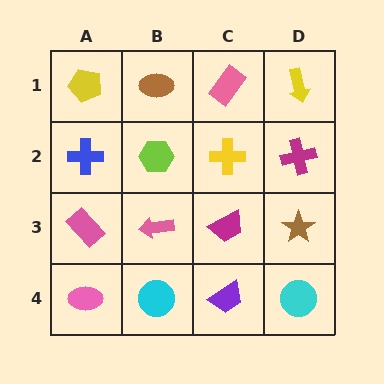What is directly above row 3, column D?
A magenta cross.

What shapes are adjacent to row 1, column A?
A blue cross (row 2, column A), a brown ellipse (row 1, column B).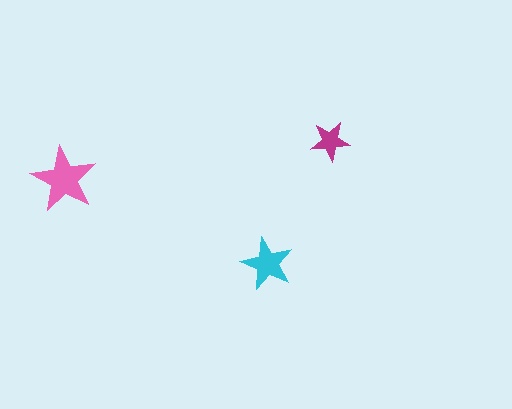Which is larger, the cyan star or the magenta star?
The cyan one.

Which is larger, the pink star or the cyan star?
The pink one.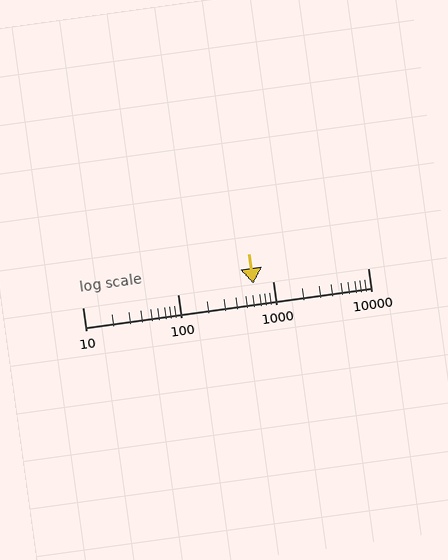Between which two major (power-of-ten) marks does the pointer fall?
The pointer is between 100 and 1000.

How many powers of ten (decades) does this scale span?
The scale spans 3 decades, from 10 to 10000.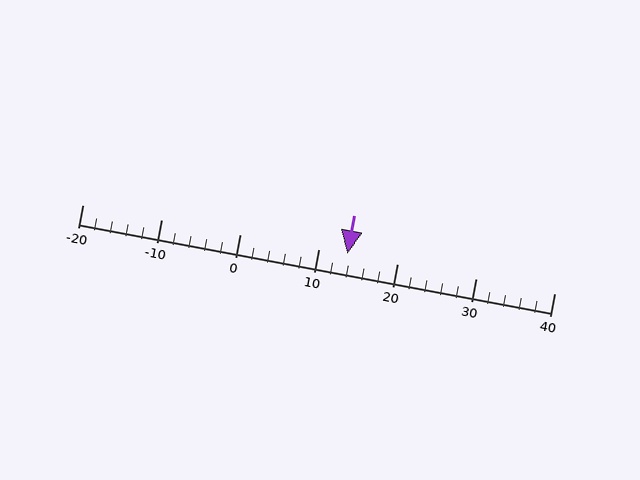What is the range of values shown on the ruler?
The ruler shows values from -20 to 40.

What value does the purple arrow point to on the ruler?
The purple arrow points to approximately 14.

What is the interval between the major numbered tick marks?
The major tick marks are spaced 10 units apart.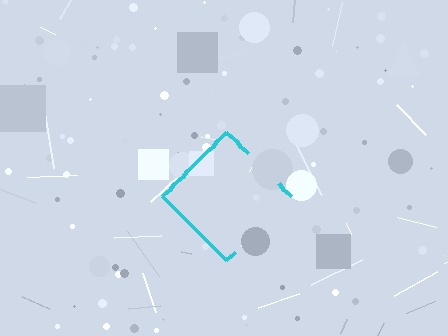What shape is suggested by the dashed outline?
The dashed outline suggests a diamond.